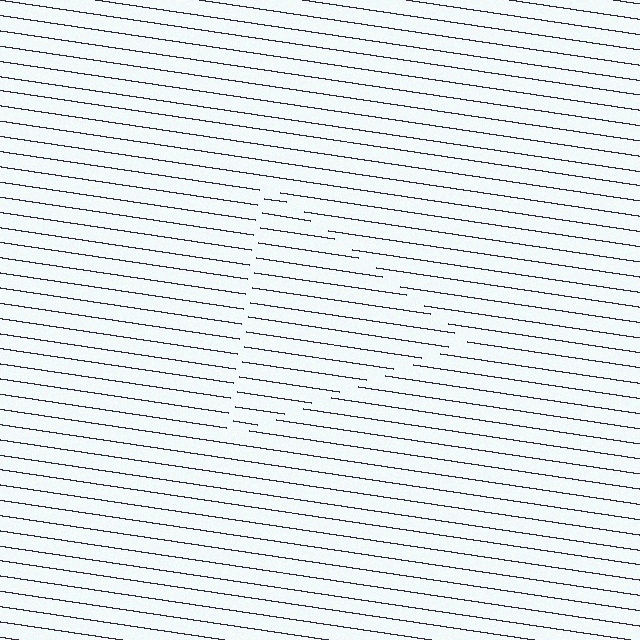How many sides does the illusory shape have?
3 sides — the line-ends trace a triangle.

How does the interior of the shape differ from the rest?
The interior of the shape contains the same grating, shifted by half a period — the contour is defined by the phase discontinuity where line-ends from the inner and outer gratings abut.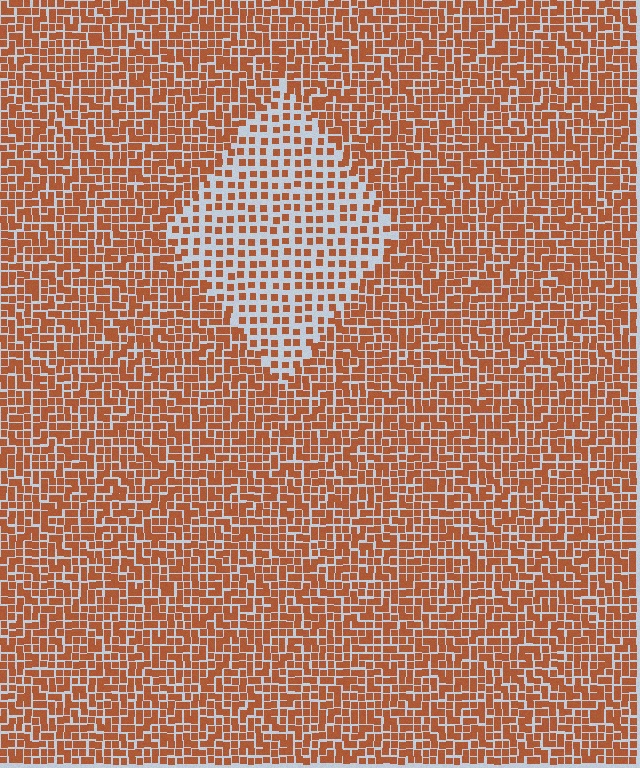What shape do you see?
I see a diamond.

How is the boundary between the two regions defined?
The boundary is defined by a change in element density (approximately 2.0x ratio). All elements are the same color, size, and shape.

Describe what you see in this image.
The image contains small brown elements arranged at two different densities. A diamond-shaped region is visible where the elements are less densely packed than the surrounding area.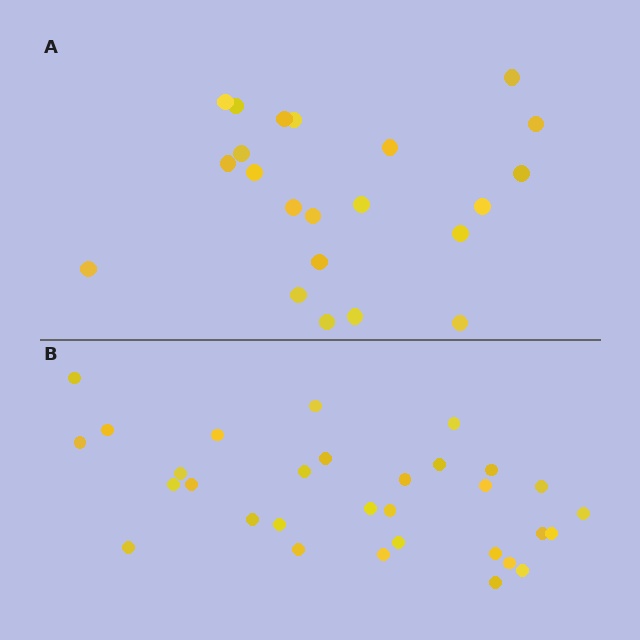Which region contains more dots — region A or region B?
Region B (the bottom region) has more dots.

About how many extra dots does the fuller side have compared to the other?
Region B has roughly 8 or so more dots than region A.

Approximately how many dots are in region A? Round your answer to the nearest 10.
About 20 dots. (The exact count is 22, which rounds to 20.)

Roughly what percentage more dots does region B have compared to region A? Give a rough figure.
About 40% more.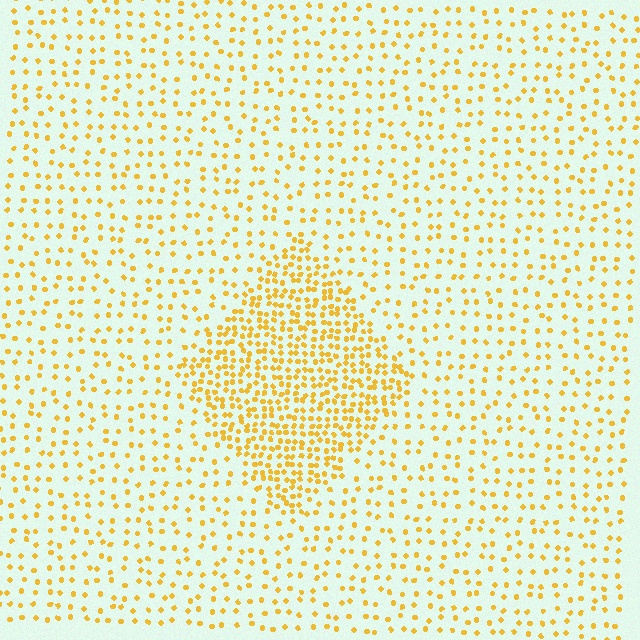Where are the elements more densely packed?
The elements are more densely packed inside the diamond boundary.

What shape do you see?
I see a diamond.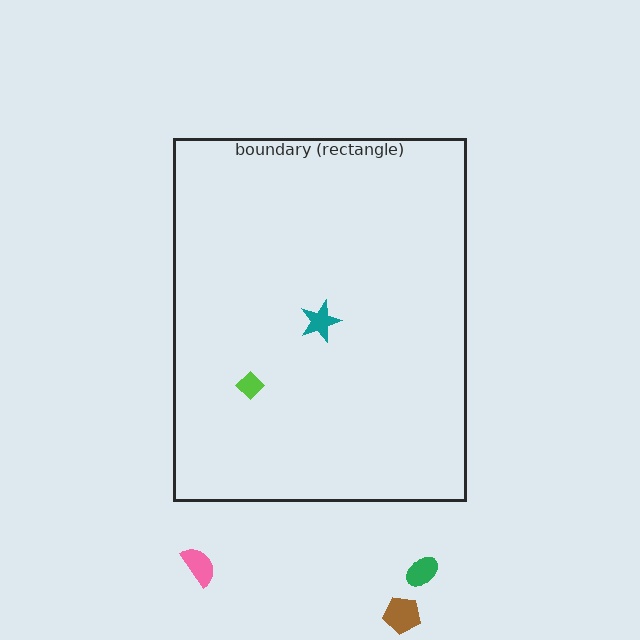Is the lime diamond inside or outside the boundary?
Inside.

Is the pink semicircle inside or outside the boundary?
Outside.